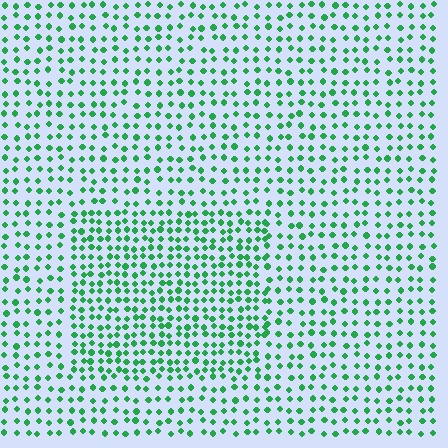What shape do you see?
I see a rectangle.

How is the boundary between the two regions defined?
The boundary is defined by a change in element density (approximately 1.6x ratio). All elements are the same color, size, and shape.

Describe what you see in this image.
The image contains small green elements arranged at two different densities. A rectangle-shaped region is visible where the elements are more densely packed than the surrounding area.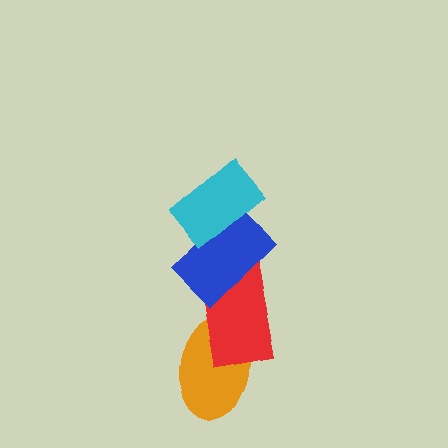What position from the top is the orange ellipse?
The orange ellipse is 4th from the top.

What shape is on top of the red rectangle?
The blue rectangle is on top of the red rectangle.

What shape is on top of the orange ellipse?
The red rectangle is on top of the orange ellipse.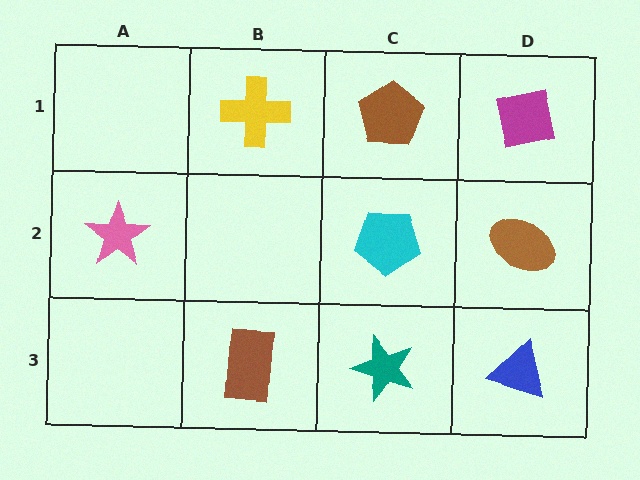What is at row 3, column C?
A teal star.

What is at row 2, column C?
A cyan pentagon.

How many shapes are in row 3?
3 shapes.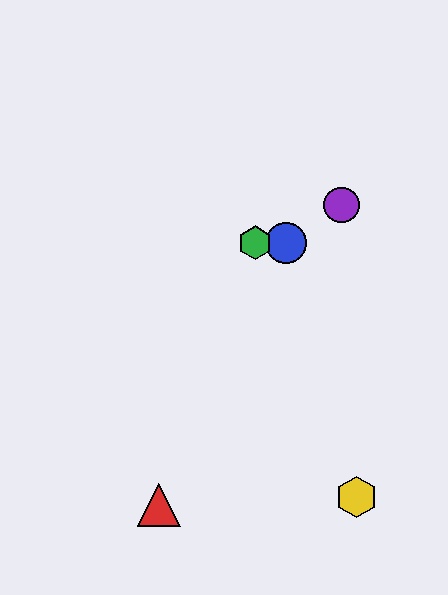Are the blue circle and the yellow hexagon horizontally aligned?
No, the blue circle is at y≈243 and the yellow hexagon is at y≈497.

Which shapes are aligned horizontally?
The blue circle, the green hexagon are aligned horizontally.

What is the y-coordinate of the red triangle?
The red triangle is at y≈505.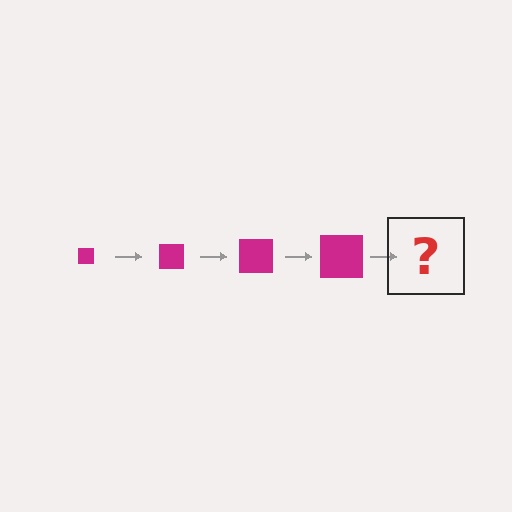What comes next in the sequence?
The next element should be a magenta square, larger than the previous one.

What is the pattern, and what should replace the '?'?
The pattern is that the square gets progressively larger each step. The '?' should be a magenta square, larger than the previous one.